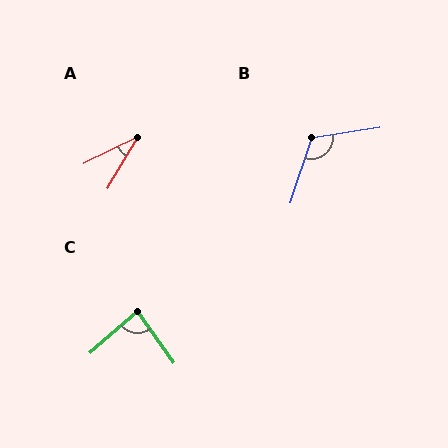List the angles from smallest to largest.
A (32°), C (84°), B (117°).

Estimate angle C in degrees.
Approximately 84 degrees.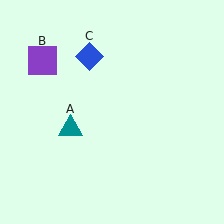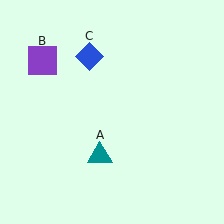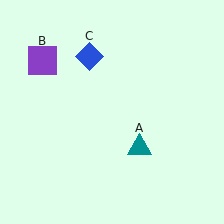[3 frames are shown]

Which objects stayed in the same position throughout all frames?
Purple square (object B) and blue diamond (object C) remained stationary.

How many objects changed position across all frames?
1 object changed position: teal triangle (object A).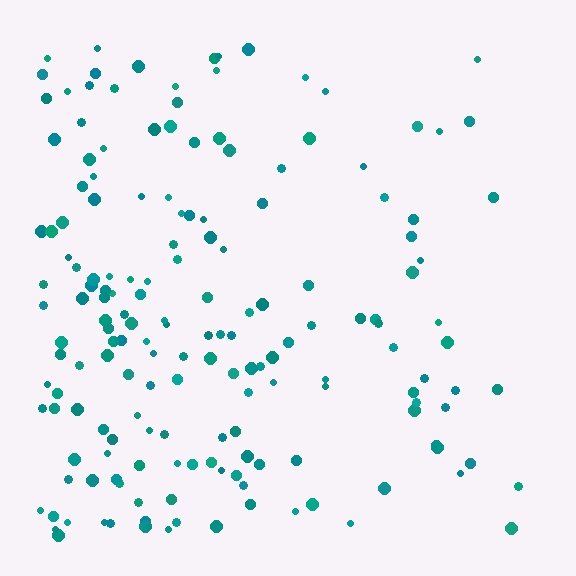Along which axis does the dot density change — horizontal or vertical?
Horizontal.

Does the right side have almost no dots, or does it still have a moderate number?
Still a moderate number, just noticeably fewer than the left.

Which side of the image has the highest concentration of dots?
The left.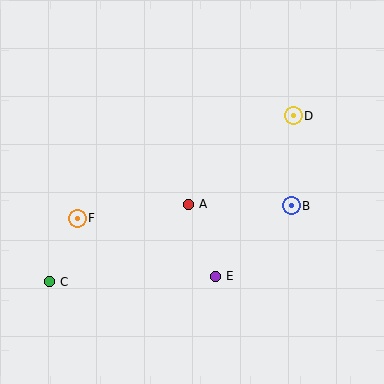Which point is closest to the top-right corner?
Point D is closest to the top-right corner.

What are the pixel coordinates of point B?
Point B is at (291, 206).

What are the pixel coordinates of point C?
Point C is at (49, 282).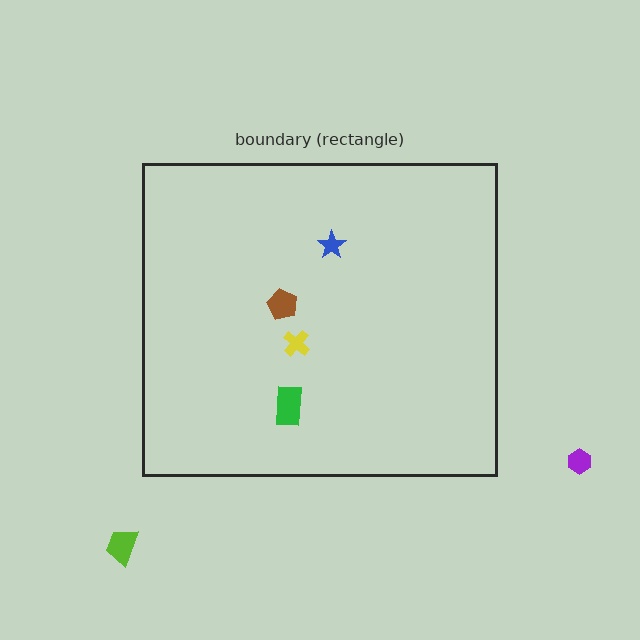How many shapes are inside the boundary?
4 inside, 2 outside.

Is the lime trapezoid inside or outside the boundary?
Outside.